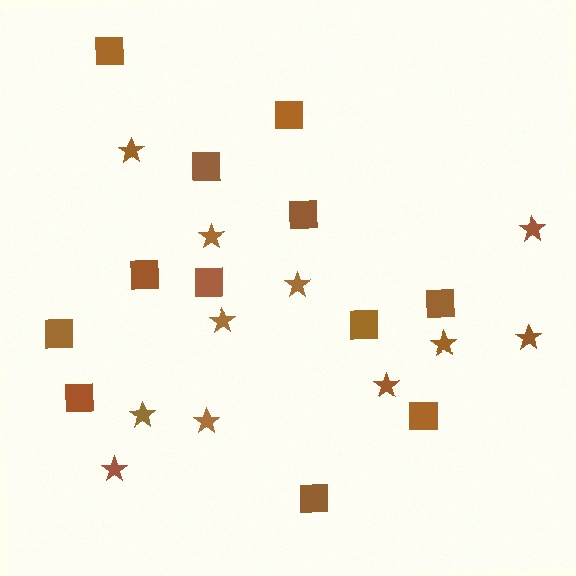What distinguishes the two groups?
There are 2 groups: one group of squares (12) and one group of stars (11).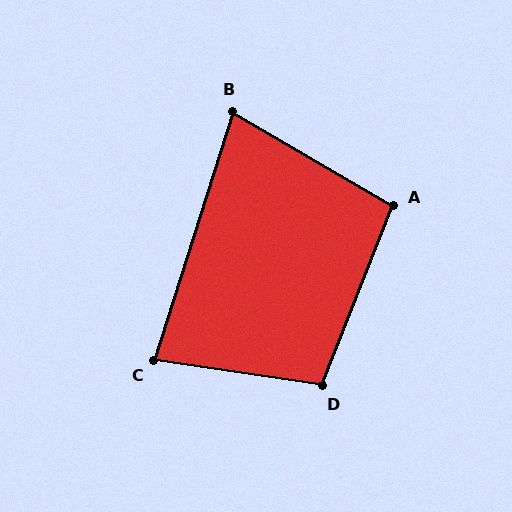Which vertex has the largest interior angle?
D, at approximately 103 degrees.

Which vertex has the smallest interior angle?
B, at approximately 77 degrees.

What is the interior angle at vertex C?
Approximately 81 degrees (acute).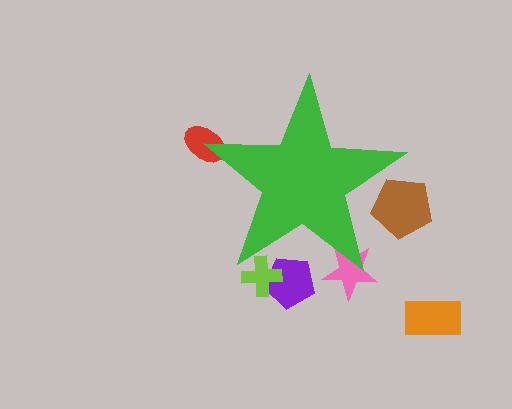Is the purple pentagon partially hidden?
Yes, the purple pentagon is partially hidden behind the green star.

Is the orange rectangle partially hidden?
No, the orange rectangle is fully visible.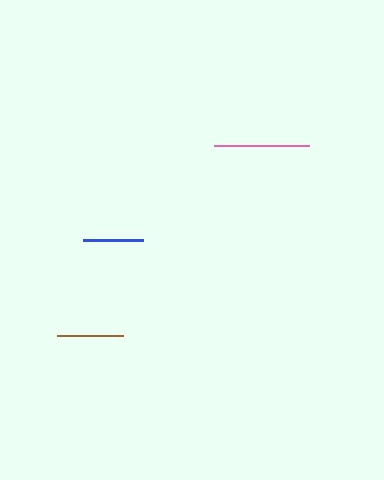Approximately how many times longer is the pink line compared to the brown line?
The pink line is approximately 1.4 times the length of the brown line.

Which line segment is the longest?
The pink line is the longest at approximately 95 pixels.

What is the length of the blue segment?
The blue segment is approximately 60 pixels long.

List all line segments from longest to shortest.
From longest to shortest: pink, brown, blue.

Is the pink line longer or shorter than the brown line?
The pink line is longer than the brown line.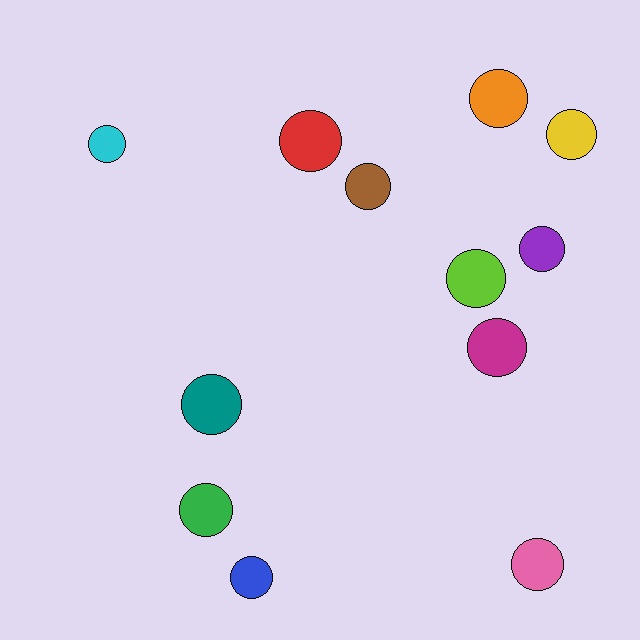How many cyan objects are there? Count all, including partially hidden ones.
There is 1 cyan object.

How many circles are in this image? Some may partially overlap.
There are 12 circles.